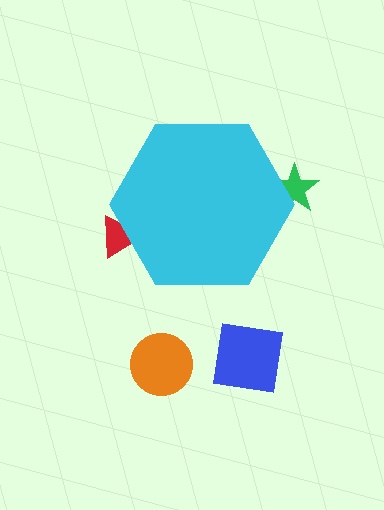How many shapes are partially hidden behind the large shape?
2 shapes are partially hidden.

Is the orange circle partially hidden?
No, the orange circle is fully visible.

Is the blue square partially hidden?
No, the blue square is fully visible.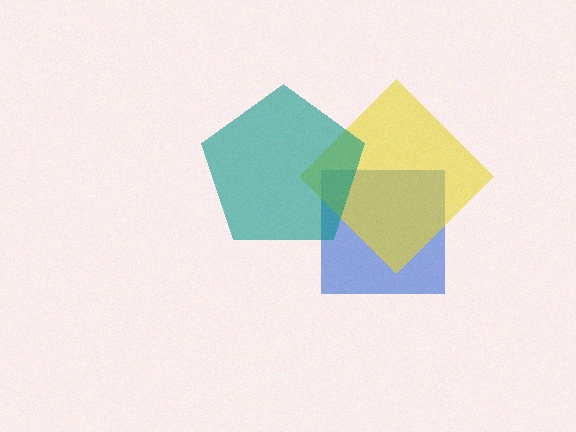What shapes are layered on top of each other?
The layered shapes are: a blue square, a yellow diamond, a teal pentagon.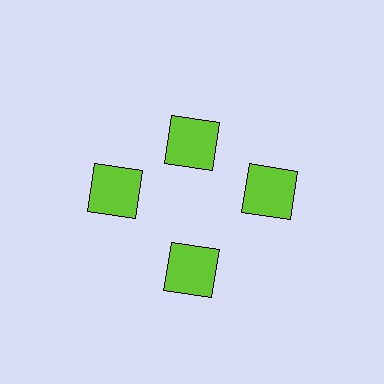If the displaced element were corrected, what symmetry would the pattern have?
It would have 4-fold rotational symmetry — the pattern would map onto itself every 90 degrees.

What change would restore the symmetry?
The symmetry would be restored by moving it outward, back onto the ring so that all 4 squares sit at equal angles and equal distance from the center.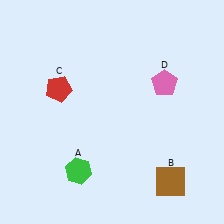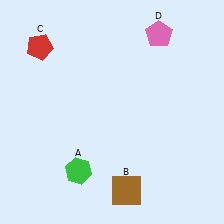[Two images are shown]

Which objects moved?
The objects that moved are: the brown square (B), the red pentagon (C), the pink pentagon (D).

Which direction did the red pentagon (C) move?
The red pentagon (C) moved up.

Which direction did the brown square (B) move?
The brown square (B) moved left.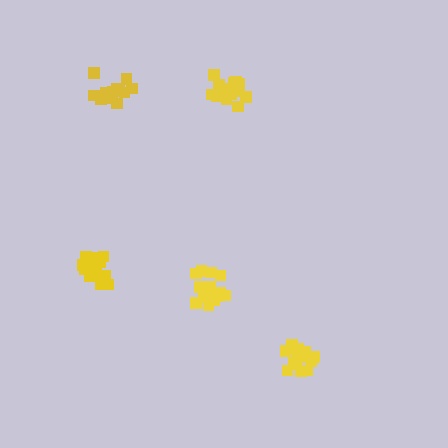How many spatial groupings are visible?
There are 5 spatial groupings.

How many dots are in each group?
Group 1: 16 dots, Group 2: 16 dots, Group 3: 16 dots, Group 4: 20 dots, Group 5: 18 dots (86 total).